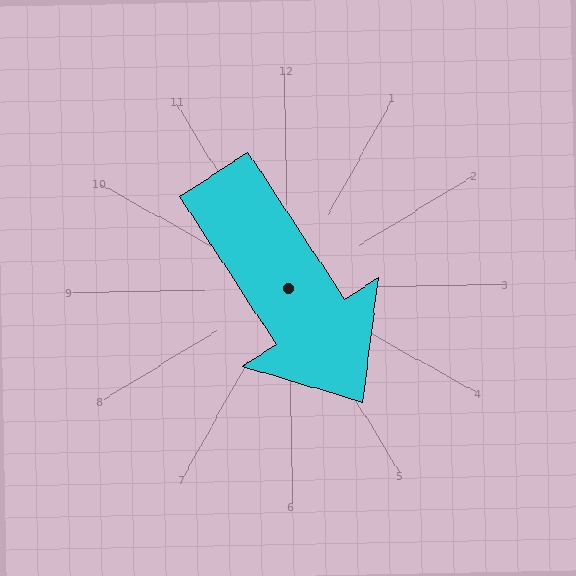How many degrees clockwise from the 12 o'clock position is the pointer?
Approximately 148 degrees.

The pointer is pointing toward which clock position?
Roughly 5 o'clock.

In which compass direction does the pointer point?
Southeast.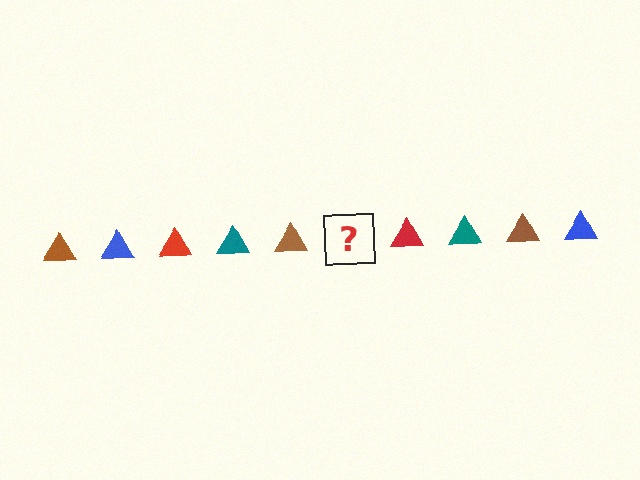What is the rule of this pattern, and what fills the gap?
The rule is that the pattern cycles through brown, blue, red, teal triangles. The gap should be filled with a blue triangle.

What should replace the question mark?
The question mark should be replaced with a blue triangle.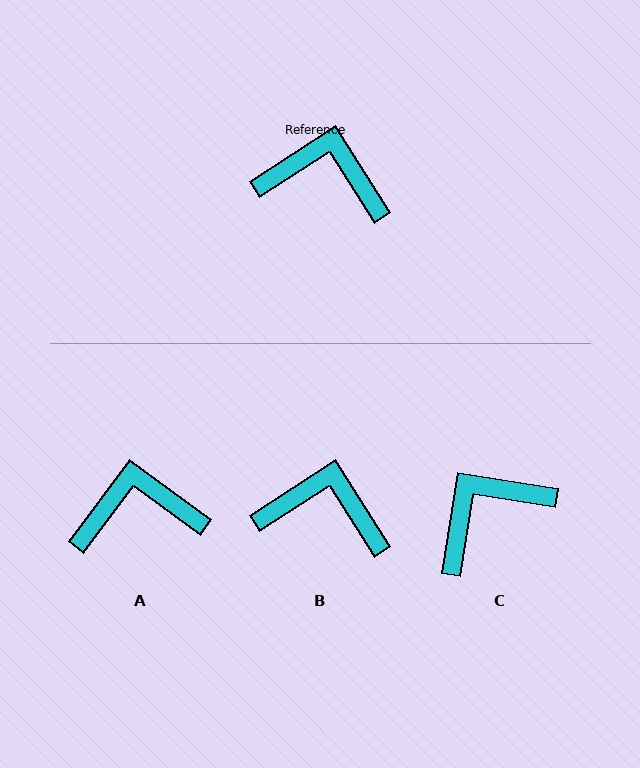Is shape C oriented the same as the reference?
No, it is off by about 48 degrees.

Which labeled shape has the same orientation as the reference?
B.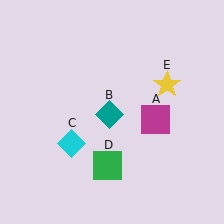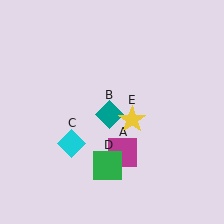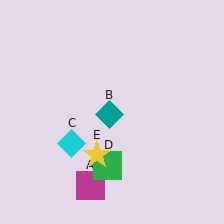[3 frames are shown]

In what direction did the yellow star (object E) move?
The yellow star (object E) moved down and to the left.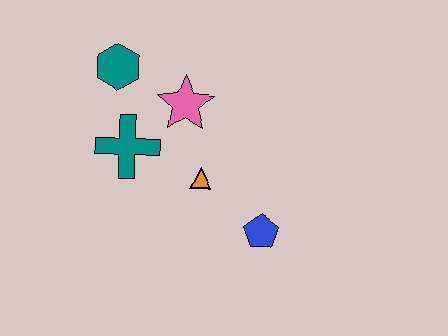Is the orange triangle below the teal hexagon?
Yes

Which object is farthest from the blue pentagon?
The teal hexagon is farthest from the blue pentagon.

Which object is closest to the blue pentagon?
The orange triangle is closest to the blue pentagon.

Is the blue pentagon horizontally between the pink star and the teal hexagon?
No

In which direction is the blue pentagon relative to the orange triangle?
The blue pentagon is to the right of the orange triangle.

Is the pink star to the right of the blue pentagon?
No